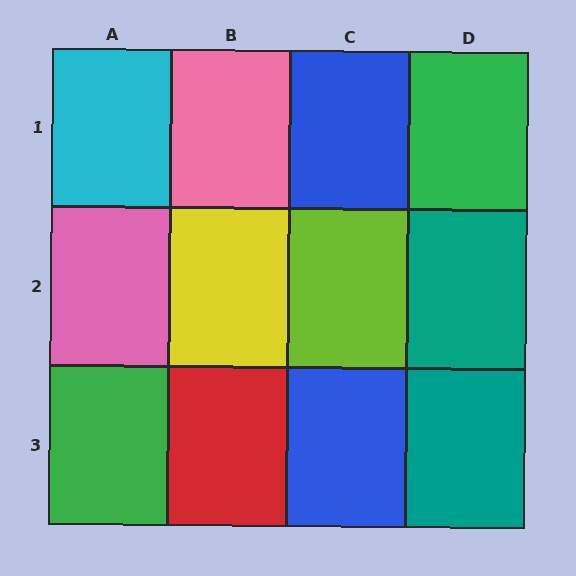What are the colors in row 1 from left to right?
Cyan, pink, blue, green.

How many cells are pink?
2 cells are pink.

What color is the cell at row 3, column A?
Green.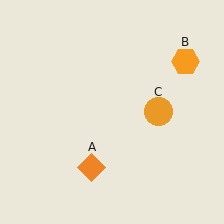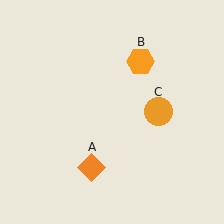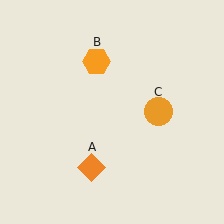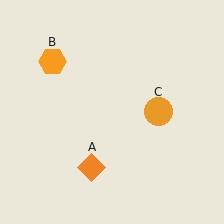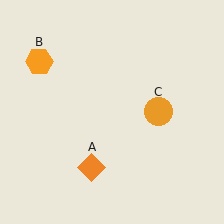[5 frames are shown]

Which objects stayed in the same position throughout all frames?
Orange diamond (object A) and orange circle (object C) remained stationary.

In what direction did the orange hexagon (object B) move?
The orange hexagon (object B) moved left.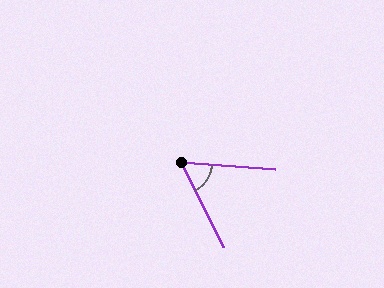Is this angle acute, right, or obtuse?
It is acute.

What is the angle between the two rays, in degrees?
Approximately 59 degrees.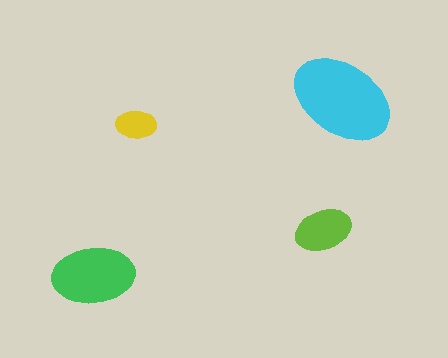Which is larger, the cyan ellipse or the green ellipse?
The cyan one.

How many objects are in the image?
There are 4 objects in the image.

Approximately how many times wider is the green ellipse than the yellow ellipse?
About 2 times wider.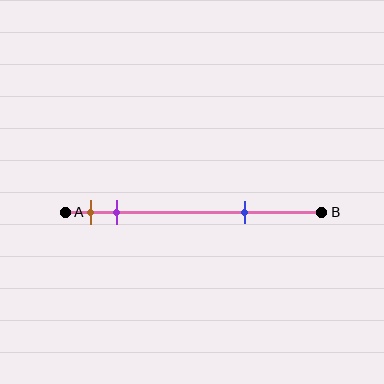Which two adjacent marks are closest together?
The brown and purple marks are the closest adjacent pair.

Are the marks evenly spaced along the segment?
No, the marks are not evenly spaced.